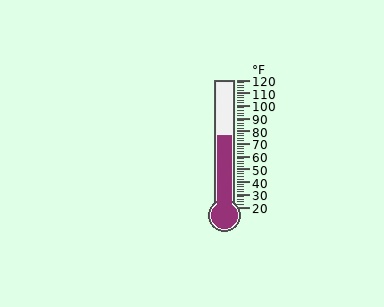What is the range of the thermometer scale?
The thermometer scale ranges from 20°F to 120°F.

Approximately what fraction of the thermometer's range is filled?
The thermometer is filled to approximately 55% of its range.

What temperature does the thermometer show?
The thermometer shows approximately 76°F.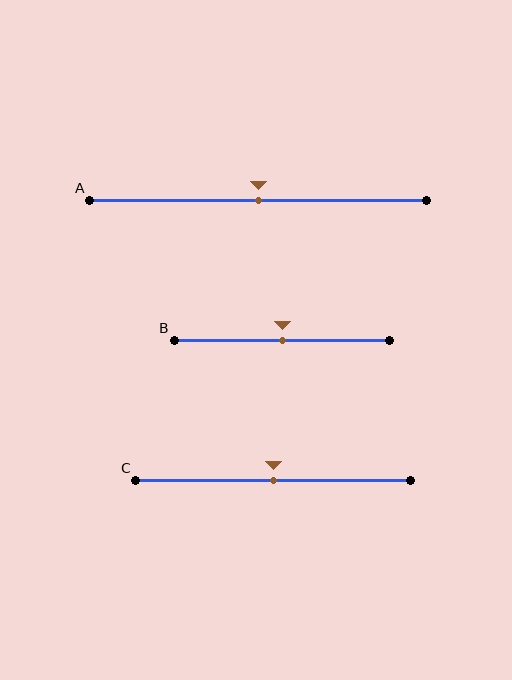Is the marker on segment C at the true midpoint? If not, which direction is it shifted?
Yes, the marker on segment C is at the true midpoint.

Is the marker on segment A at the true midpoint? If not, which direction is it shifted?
Yes, the marker on segment A is at the true midpoint.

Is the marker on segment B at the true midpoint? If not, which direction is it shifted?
Yes, the marker on segment B is at the true midpoint.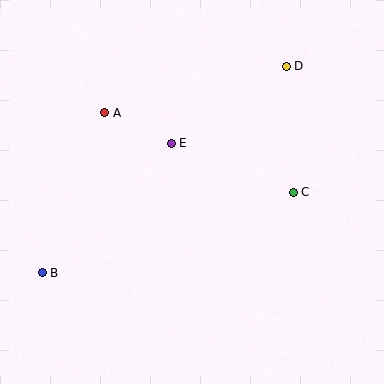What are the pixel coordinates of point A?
Point A is at (104, 113).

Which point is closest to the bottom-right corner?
Point C is closest to the bottom-right corner.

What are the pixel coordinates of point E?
Point E is at (171, 143).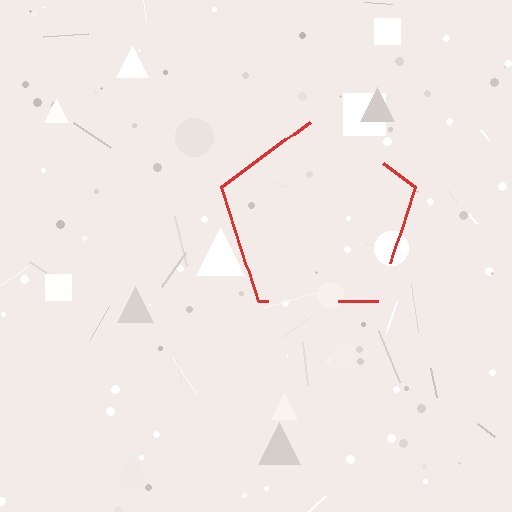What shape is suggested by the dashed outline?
The dashed outline suggests a pentagon.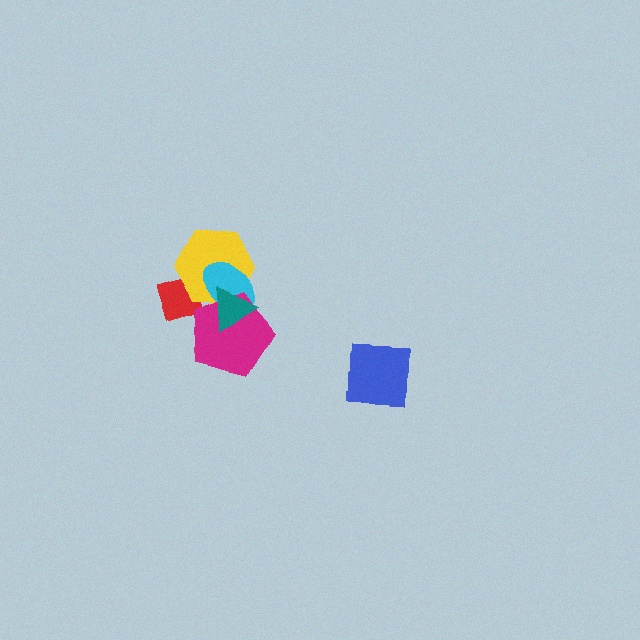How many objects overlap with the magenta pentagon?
4 objects overlap with the magenta pentagon.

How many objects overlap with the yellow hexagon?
4 objects overlap with the yellow hexagon.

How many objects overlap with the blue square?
0 objects overlap with the blue square.